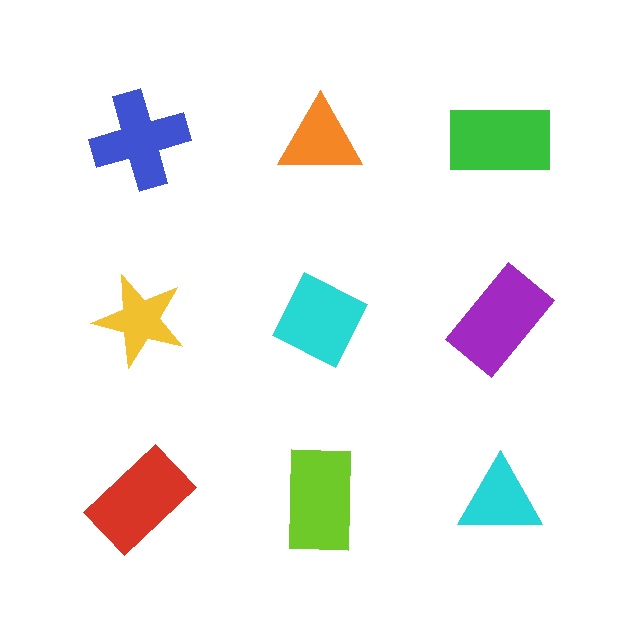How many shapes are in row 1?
3 shapes.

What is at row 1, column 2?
An orange triangle.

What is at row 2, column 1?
A yellow star.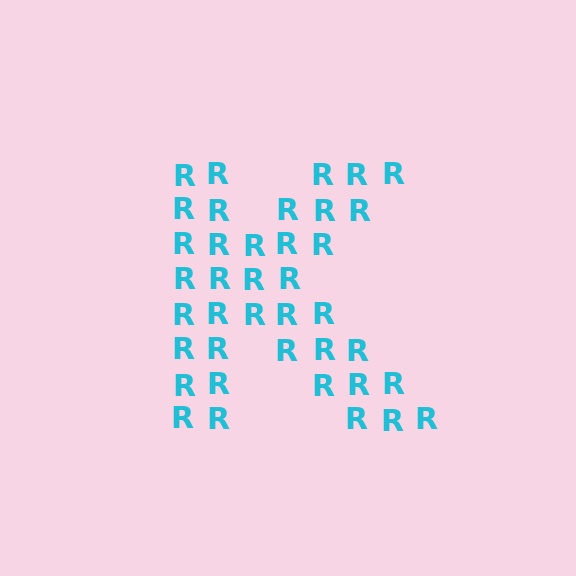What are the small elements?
The small elements are letter R's.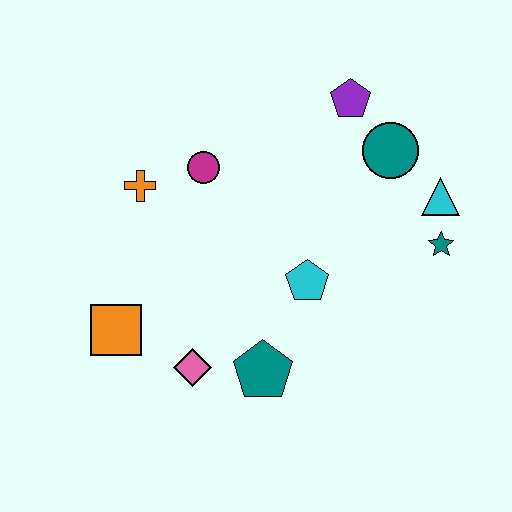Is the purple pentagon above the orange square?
Yes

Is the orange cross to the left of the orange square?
No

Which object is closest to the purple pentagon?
The teal circle is closest to the purple pentagon.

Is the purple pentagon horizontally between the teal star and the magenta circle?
Yes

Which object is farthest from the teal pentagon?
The purple pentagon is farthest from the teal pentagon.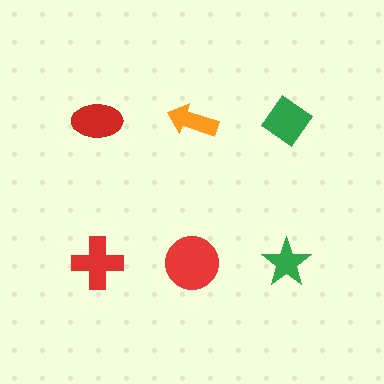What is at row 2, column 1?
A red cross.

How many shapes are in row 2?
3 shapes.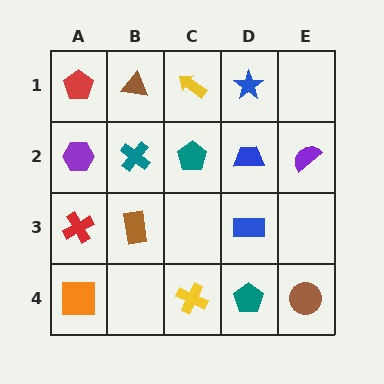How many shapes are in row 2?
5 shapes.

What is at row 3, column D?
A blue rectangle.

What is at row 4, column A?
An orange square.